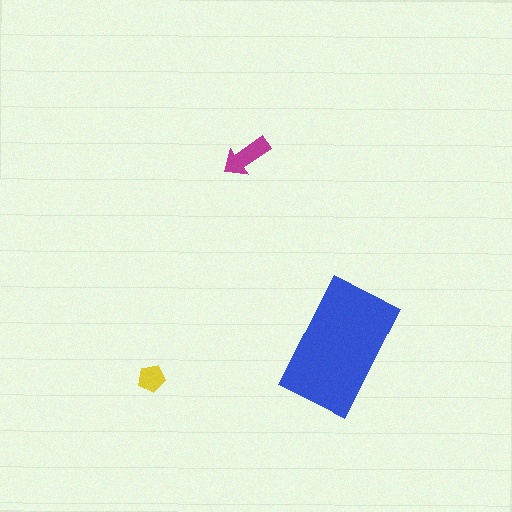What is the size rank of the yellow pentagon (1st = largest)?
3rd.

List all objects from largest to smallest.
The blue rectangle, the magenta arrow, the yellow pentagon.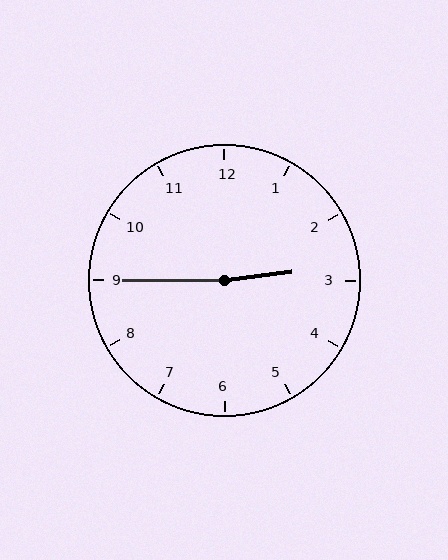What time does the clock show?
2:45.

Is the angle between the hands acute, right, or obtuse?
It is obtuse.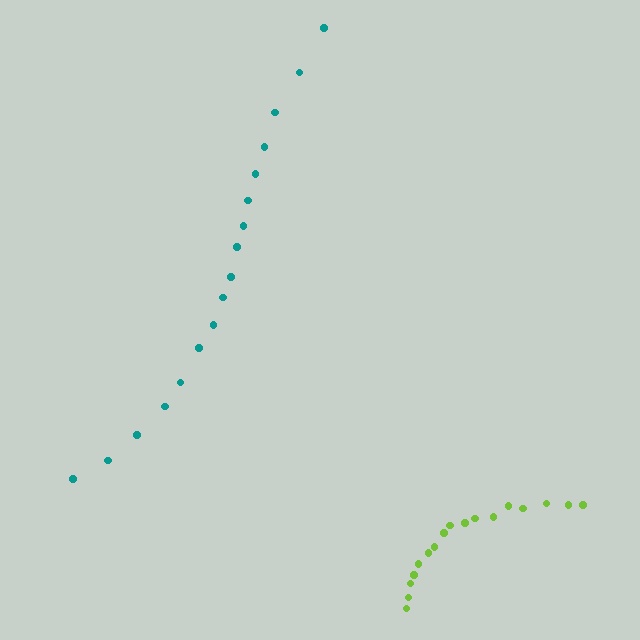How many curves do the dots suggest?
There are 2 distinct paths.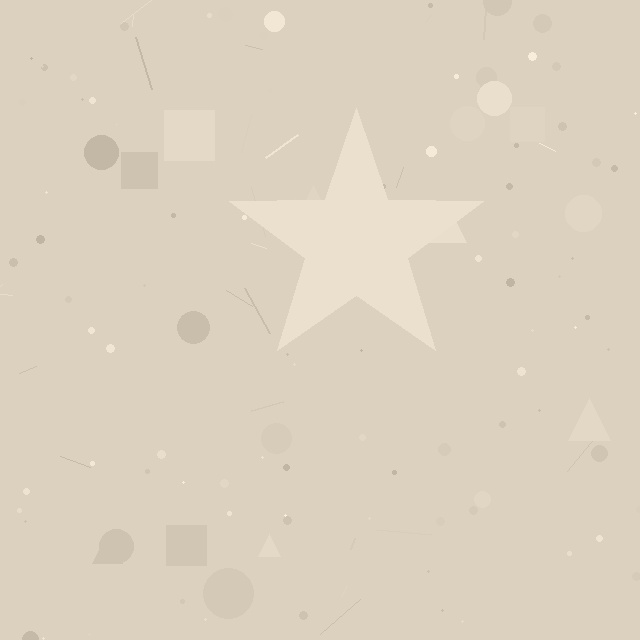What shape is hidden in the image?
A star is hidden in the image.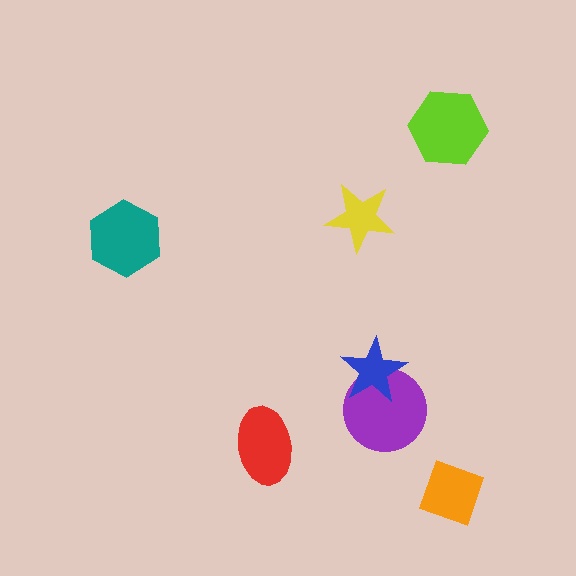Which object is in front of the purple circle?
The blue star is in front of the purple circle.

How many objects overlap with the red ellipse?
0 objects overlap with the red ellipse.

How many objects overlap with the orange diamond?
0 objects overlap with the orange diamond.